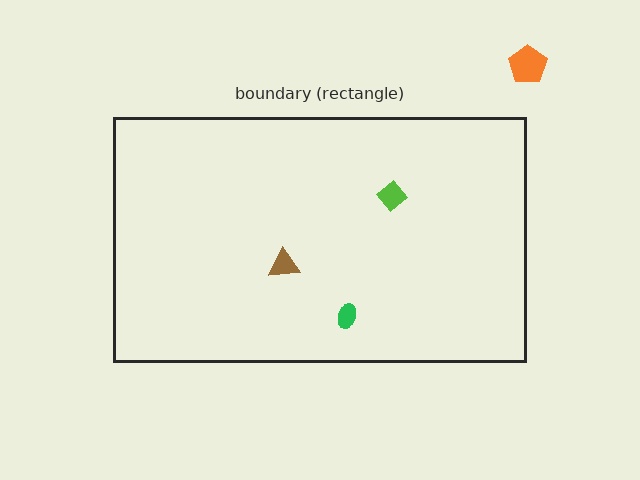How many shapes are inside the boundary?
3 inside, 1 outside.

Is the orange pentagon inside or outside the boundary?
Outside.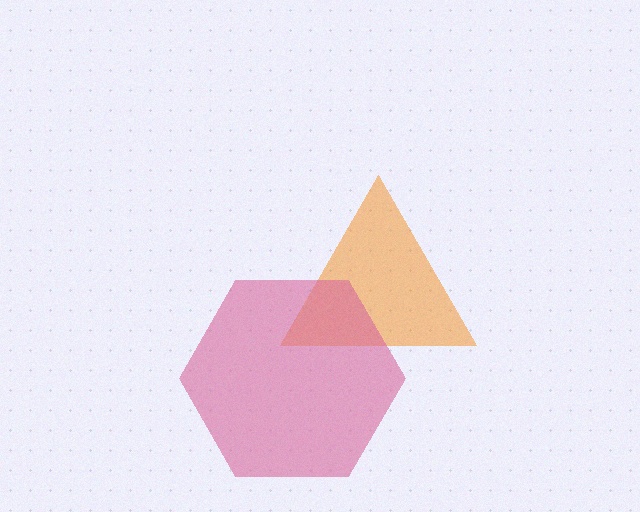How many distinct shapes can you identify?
There are 2 distinct shapes: an orange triangle, a pink hexagon.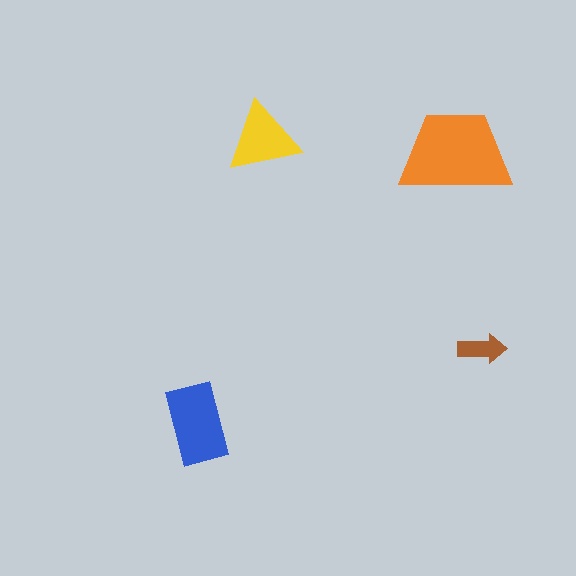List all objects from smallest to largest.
The brown arrow, the yellow triangle, the blue rectangle, the orange trapezoid.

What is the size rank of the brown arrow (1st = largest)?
4th.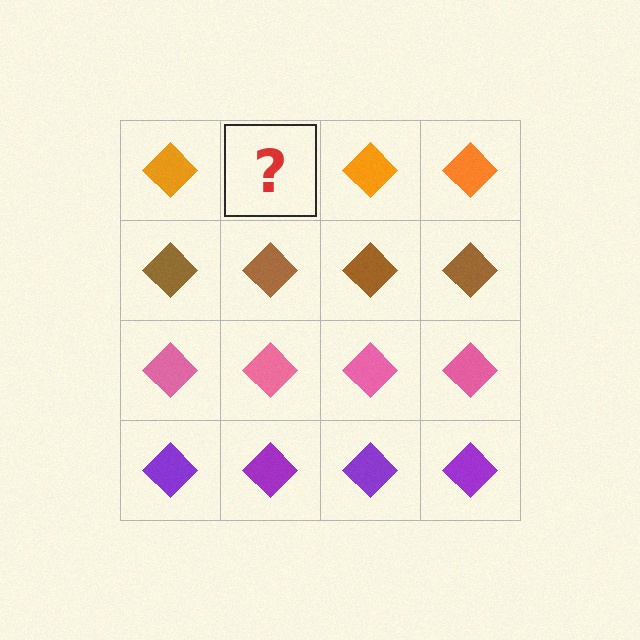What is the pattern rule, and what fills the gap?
The rule is that each row has a consistent color. The gap should be filled with an orange diamond.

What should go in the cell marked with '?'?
The missing cell should contain an orange diamond.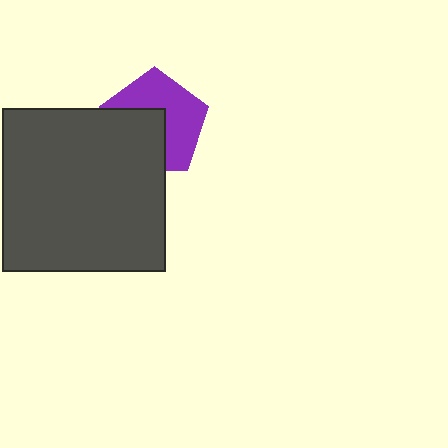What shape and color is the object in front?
The object in front is a dark gray square.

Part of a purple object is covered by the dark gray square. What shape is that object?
It is a pentagon.